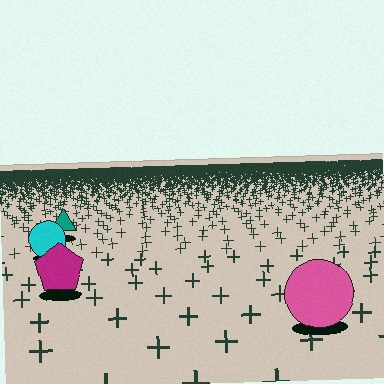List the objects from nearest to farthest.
From nearest to farthest: the pink circle, the magenta pentagon, the cyan circle, the teal triangle.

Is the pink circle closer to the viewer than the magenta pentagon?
Yes. The pink circle is closer — you can tell from the texture gradient: the ground texture is coarser near it.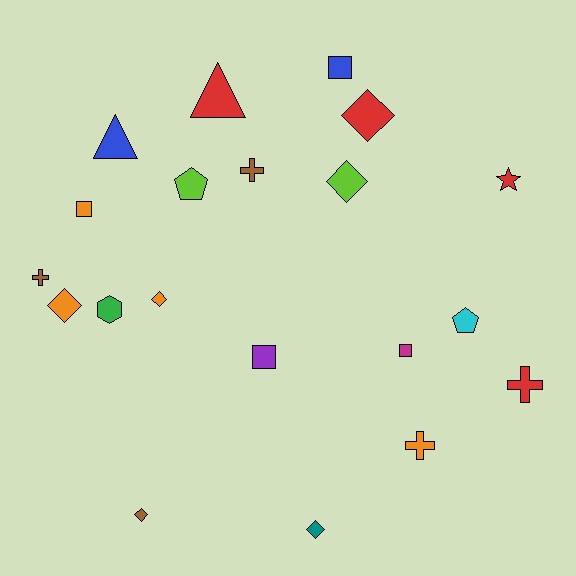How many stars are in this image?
There is 1 star.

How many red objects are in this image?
There are 4 red objects.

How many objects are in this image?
There are 20 objects.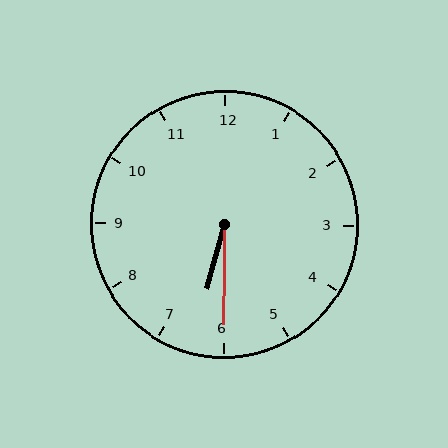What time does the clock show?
6:30.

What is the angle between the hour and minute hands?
Approximately 15 degrees.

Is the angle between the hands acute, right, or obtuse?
It is acute.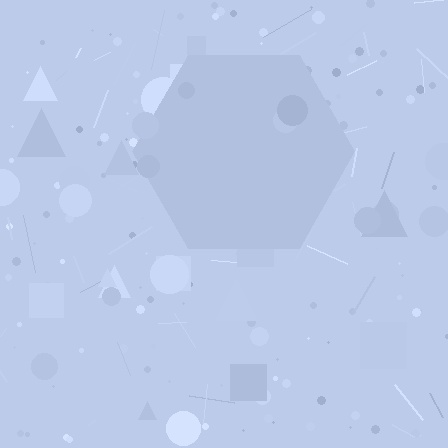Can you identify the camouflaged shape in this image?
The camouflaged shape is a hexagon.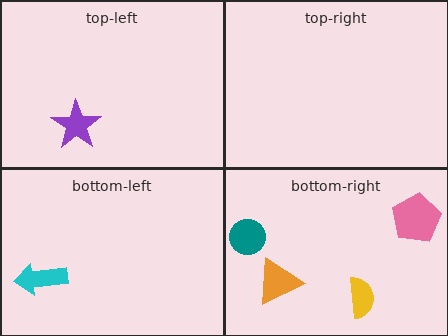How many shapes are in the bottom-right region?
4.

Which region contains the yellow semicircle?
The bottom-right region.